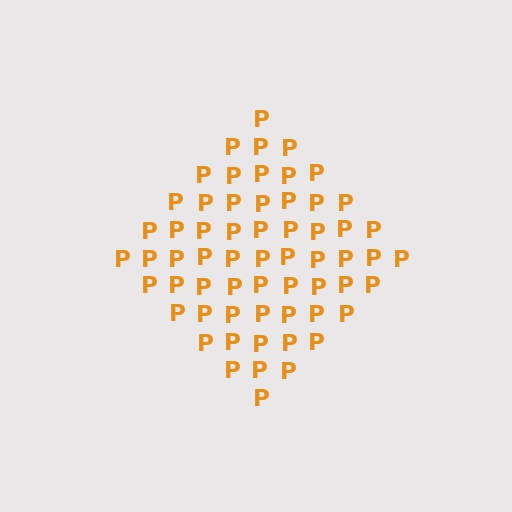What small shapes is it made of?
It is made of small letter P's.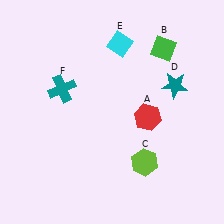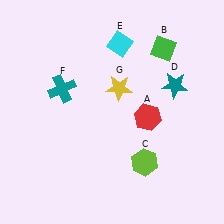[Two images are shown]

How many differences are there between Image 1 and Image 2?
There is 1 difference between the two images.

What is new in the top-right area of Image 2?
A yellow star (G) was added in the top-right area of Image 2.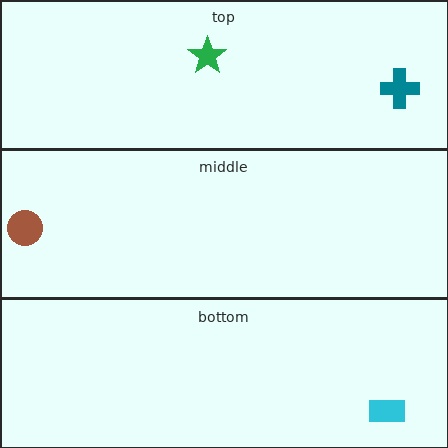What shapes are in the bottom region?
The cyan rectangle.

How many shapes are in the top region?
2.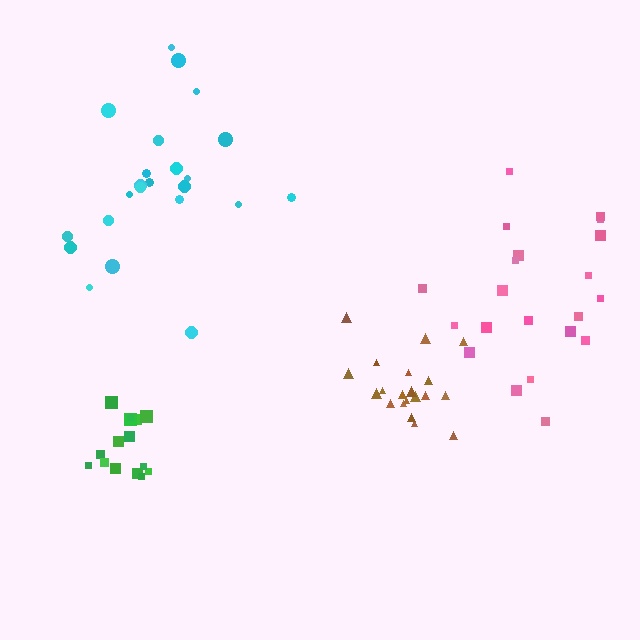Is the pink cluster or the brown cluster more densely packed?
Brown.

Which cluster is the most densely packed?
Green.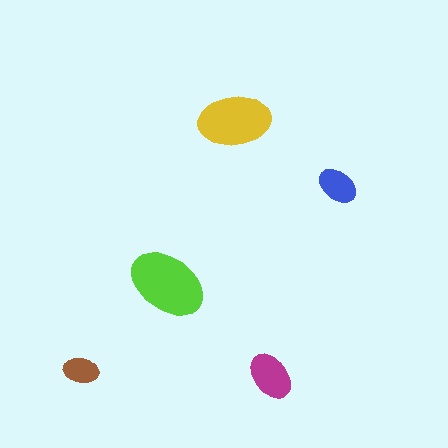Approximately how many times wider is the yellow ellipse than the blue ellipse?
About 2 times wider.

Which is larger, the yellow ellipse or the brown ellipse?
The yellow one.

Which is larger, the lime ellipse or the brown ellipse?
The lime one.